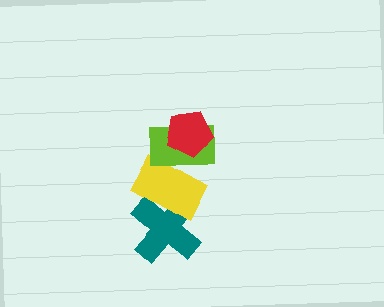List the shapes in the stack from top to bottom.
From top to bottom: the red pentagon, the lime rectangle, the yellow rectangle, the teal cross.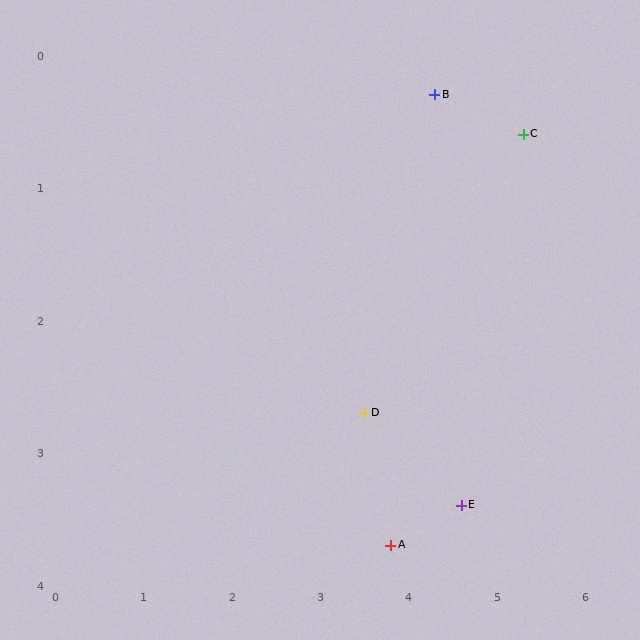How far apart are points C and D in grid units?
Points C and D are about 2.8 grid units apart.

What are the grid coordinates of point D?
Point D is at approximately (3.5, 2.7).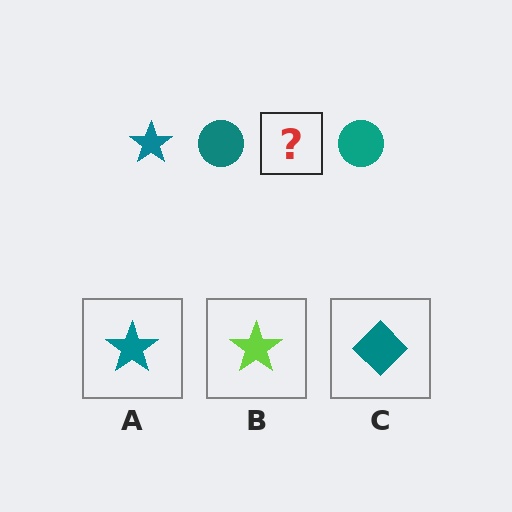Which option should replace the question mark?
Option A.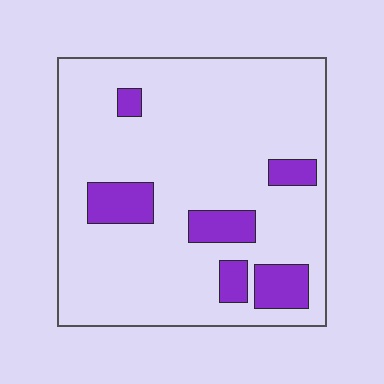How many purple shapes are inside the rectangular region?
6.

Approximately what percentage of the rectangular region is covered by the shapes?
Approximately 15%.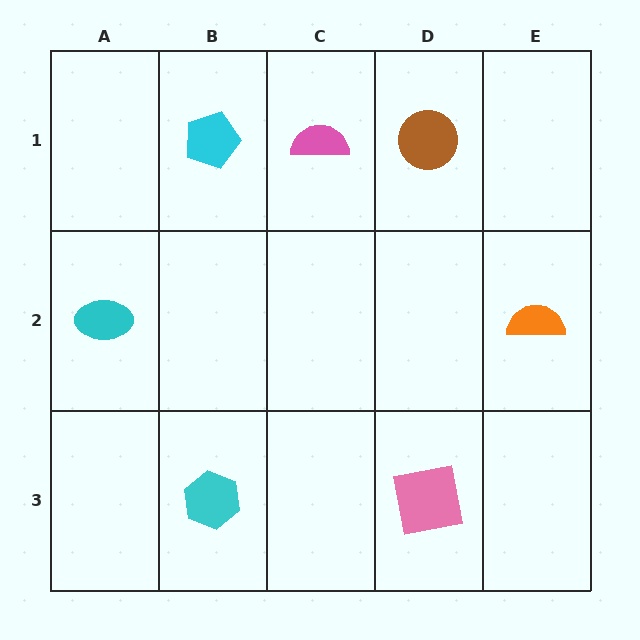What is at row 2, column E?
An orange semicircle.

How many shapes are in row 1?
3 shapes.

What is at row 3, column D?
A pink square.